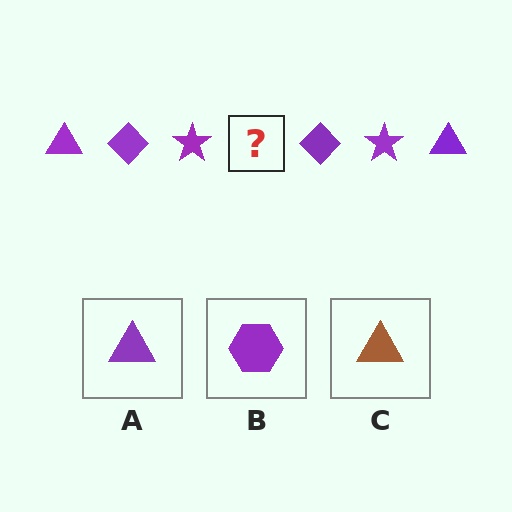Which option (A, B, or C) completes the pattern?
A.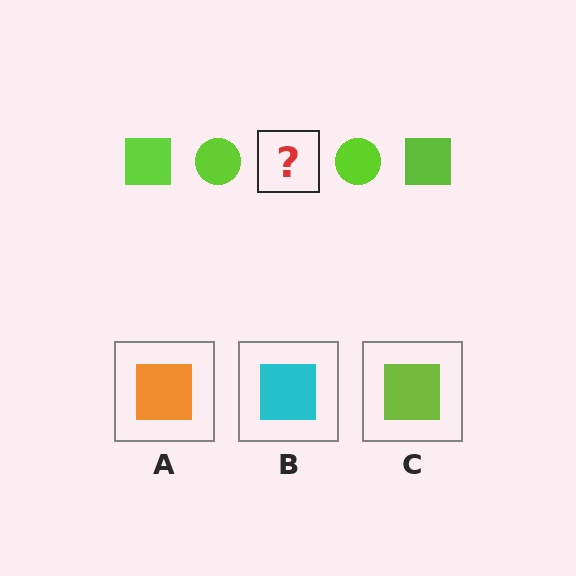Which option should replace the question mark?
Option C.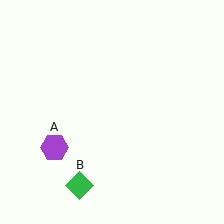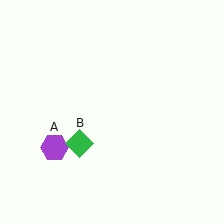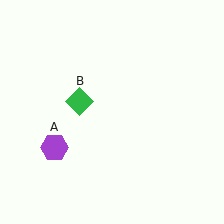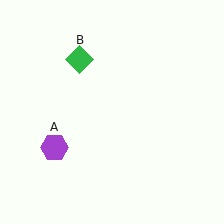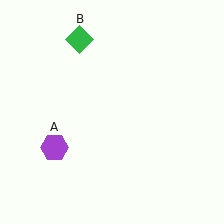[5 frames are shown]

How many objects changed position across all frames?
1 object changed position: green diamond (object B).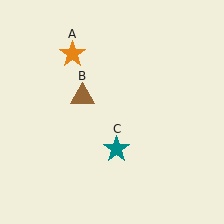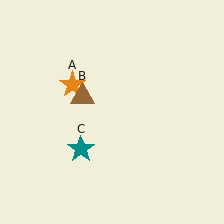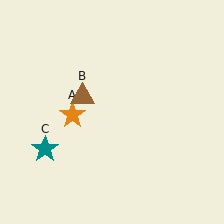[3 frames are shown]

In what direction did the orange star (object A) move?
The orange star (object A) moved down.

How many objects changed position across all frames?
2 objects changed position: orange star (object A), teal star (object C).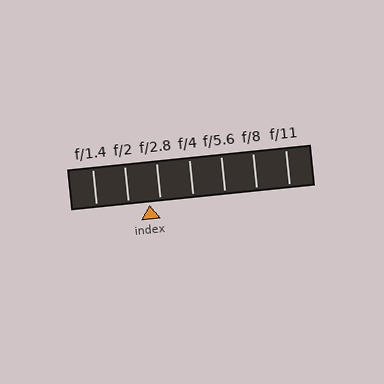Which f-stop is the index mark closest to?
The index mark is closest to f/2.8.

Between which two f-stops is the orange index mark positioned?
The index mark is between f/2 and f/2.8.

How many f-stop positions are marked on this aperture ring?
There are 7 f-stop positions marked.